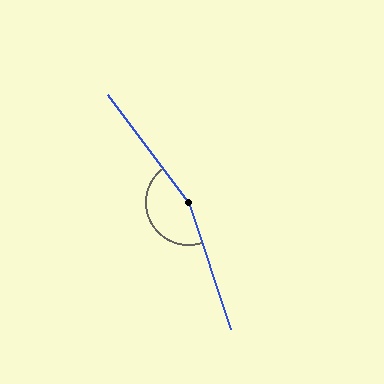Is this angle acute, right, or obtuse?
It is obtuse.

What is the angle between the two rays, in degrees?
Approximately 161 degrees.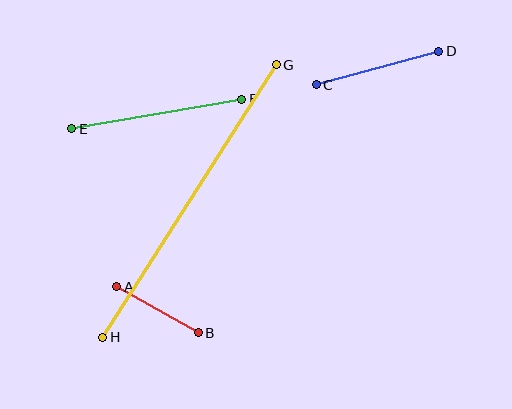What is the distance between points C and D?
The distance is approximately 127 pixels.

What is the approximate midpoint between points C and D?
The midpoint is at approximately (377, 68) pixels.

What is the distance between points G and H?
The distance is approximately 323 pixels.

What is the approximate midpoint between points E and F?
The midpoint is at approximately (157, 114) pixels.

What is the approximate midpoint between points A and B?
The midpoint is at approximately (157, 310) pixels.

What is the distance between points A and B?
The distance is approximately 94 pixels.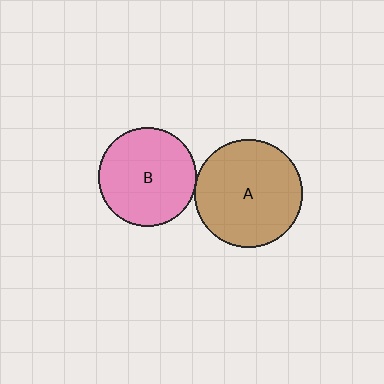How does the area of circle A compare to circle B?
Approximately 1.2 times.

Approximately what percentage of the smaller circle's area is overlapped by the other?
Approximately 5%.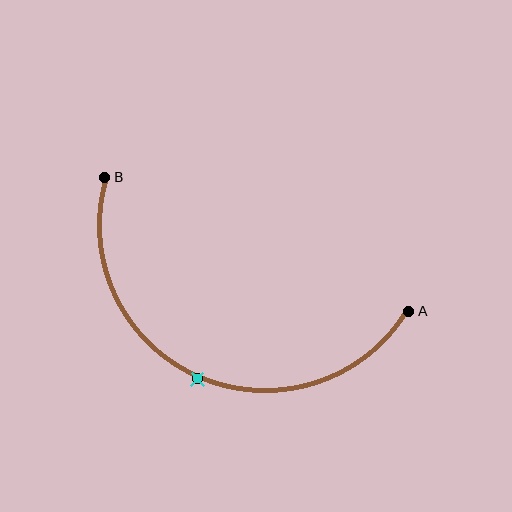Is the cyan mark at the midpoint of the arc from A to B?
Yes. The cyan mark lies on the arc at equal arc-length from both A and B — it is the arc midpoint.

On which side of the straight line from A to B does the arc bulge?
The arc bulges below the straight line connecting A and B.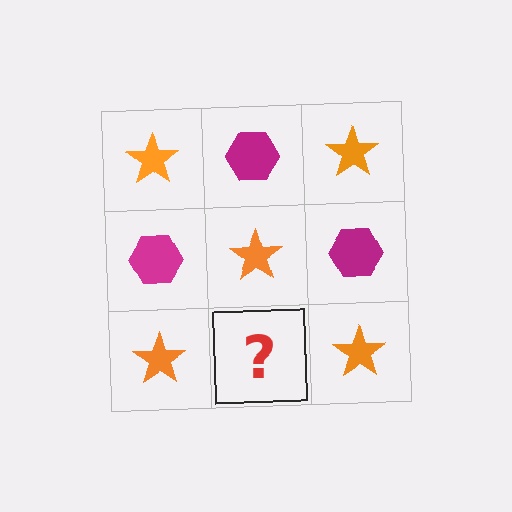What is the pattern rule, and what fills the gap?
The rule is that it alternates orange star and magenta hexagon in a checkerboard pattern. The gap should be filled with a magenta hexagon.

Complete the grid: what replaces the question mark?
The question mark should be replaced with a magenta hexagon.